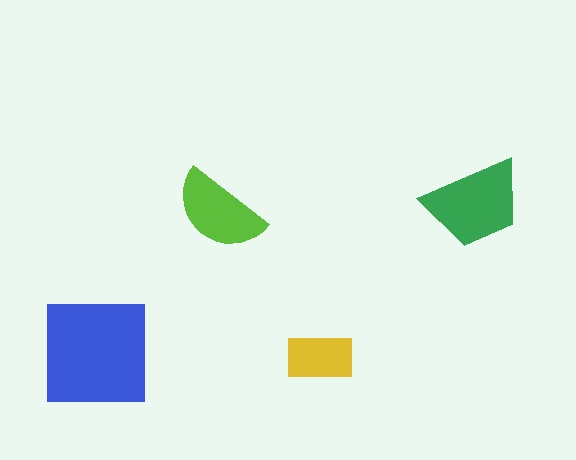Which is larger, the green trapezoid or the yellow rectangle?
The green trapezoid.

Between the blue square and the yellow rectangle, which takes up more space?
The blue square.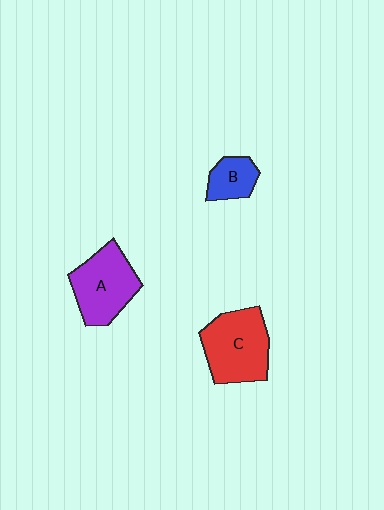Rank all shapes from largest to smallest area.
From largest to smallest: C (red), A (purple), B (blue).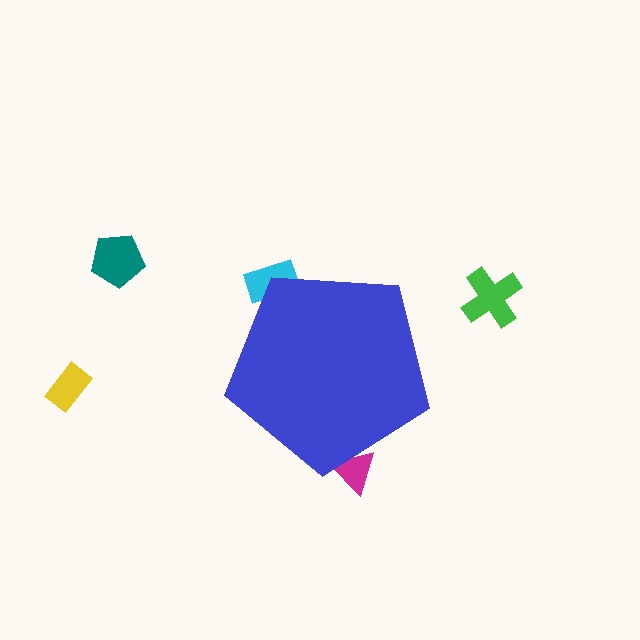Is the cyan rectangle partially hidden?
Yes, the cyan rectangle is partially hidden behind the blue pentagon.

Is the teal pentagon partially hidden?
No, the teal pentagon is fully visible.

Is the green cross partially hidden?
No, the green cross is fully visible.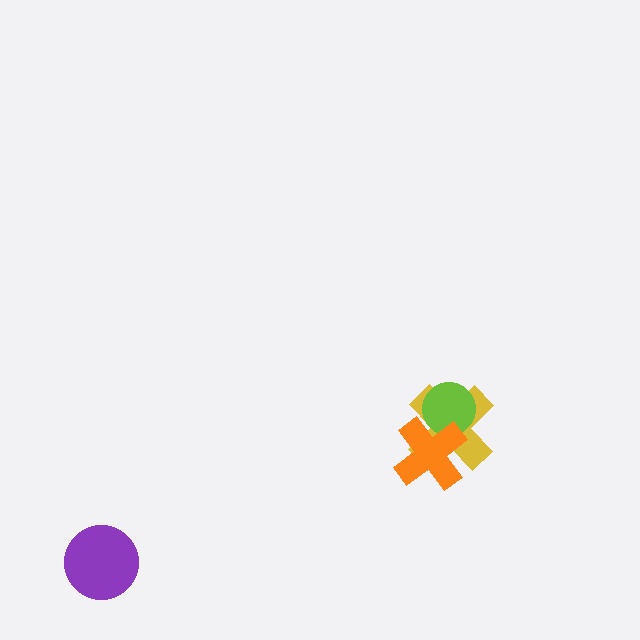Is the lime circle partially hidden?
Yes, it is partially covered by another shape.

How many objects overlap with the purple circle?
0 objects overlap with the purple circle.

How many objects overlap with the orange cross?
2 objects overlap with the orange cross.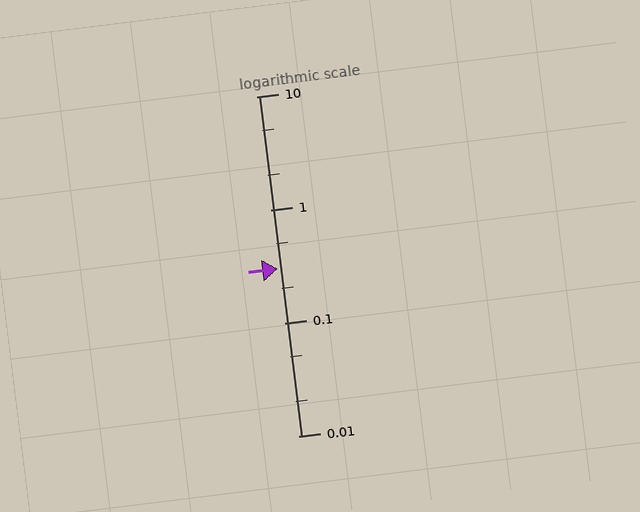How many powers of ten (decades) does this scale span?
The scale spans 3 decades, from 0.01 to 10.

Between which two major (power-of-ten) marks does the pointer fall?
The pointer is between 0.1 and 1.